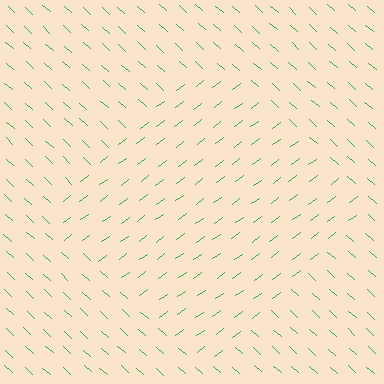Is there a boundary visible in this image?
Yes, there is a texture boundary formed by a change in line orientation.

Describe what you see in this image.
The image is filled with small green line segments. A diamond region in the image has lines oriented differently from the surrounding lines, creating a visible texture boundary.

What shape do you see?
I see a diamond.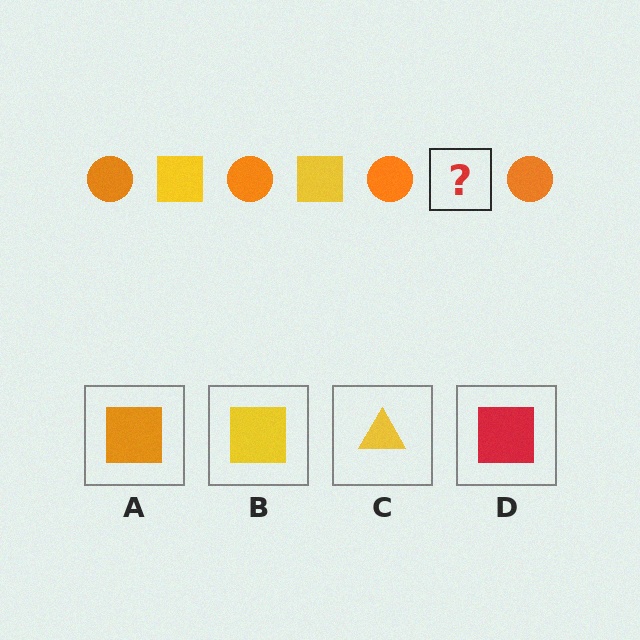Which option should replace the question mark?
Option B.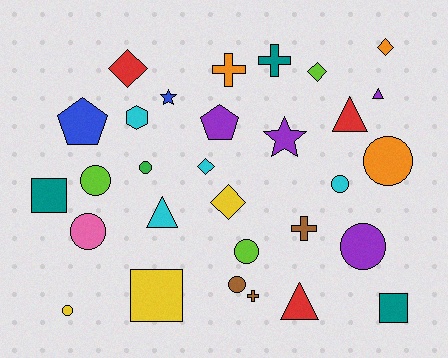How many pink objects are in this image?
There is 1 pink object.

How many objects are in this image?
There are 30 objects.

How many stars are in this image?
There are 2 stars.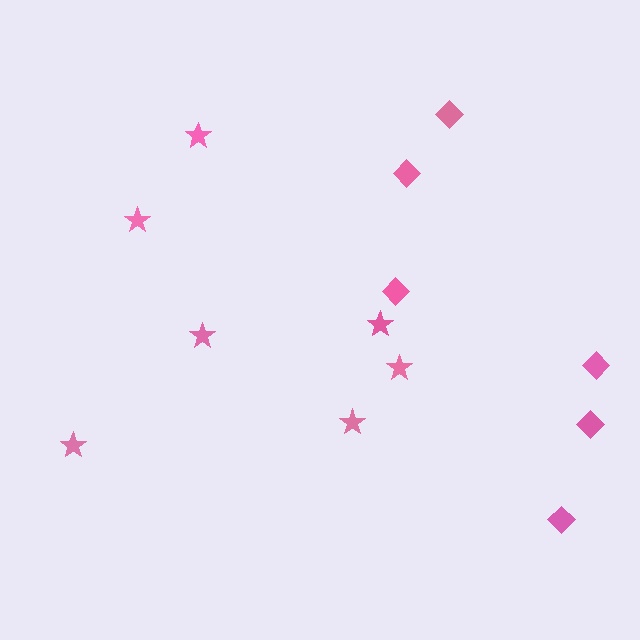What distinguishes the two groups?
There are 2 groups: one group of diamonds (6) and one group of stars (7).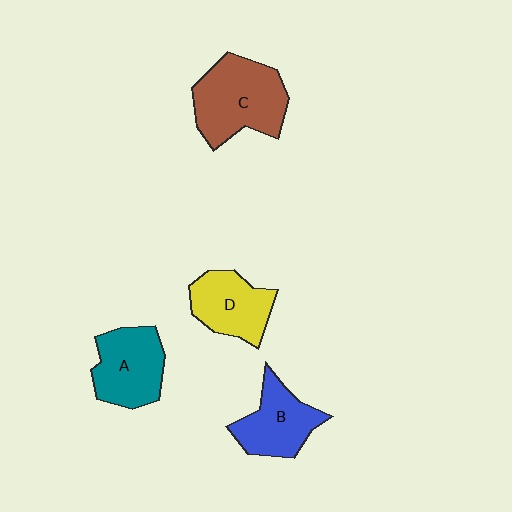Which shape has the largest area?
Shape C (brown).